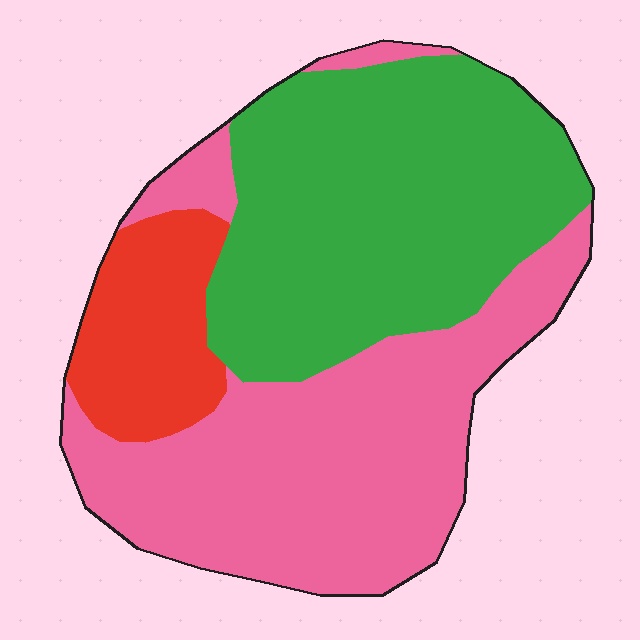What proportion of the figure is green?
Green covers roughly 45% of the figure.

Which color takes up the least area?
Red, at roughly 15%.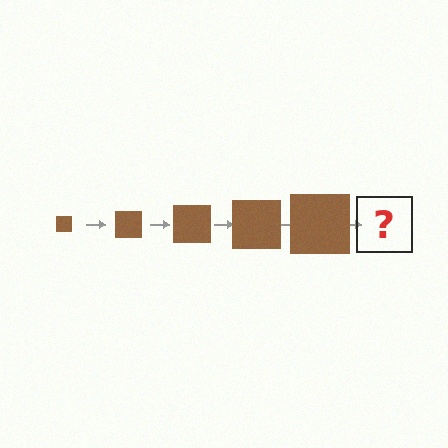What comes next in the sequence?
The next element should be a brown square, larger than the previous one.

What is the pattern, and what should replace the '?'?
The pattern is that the square gets progressively larger each step. The '?' should be a brown square, larger than the previous one.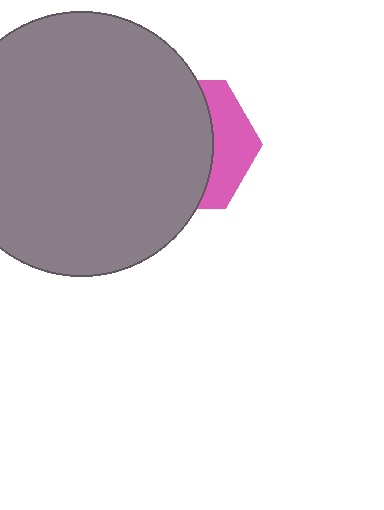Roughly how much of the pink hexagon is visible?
A small part of it is visible (roughly 32%).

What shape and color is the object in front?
The object in front is a gray circle.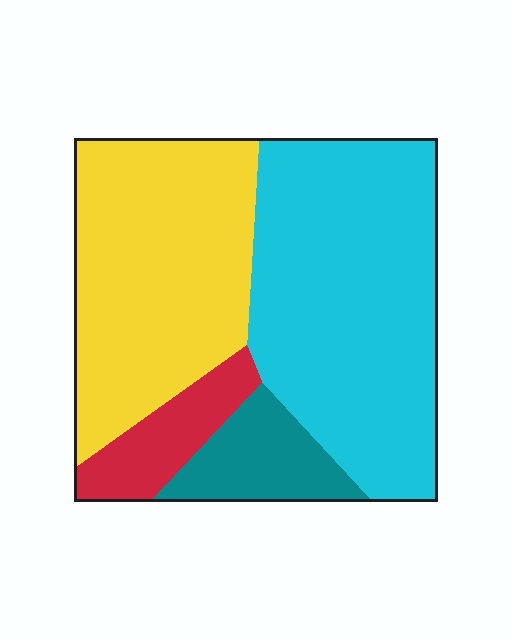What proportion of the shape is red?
Red takes up about one tenth (1/10) of the shape.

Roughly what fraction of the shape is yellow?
Yellow takes up about three eighths (3/8) of the shape.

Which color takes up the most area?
Cyan, at roughly 45%.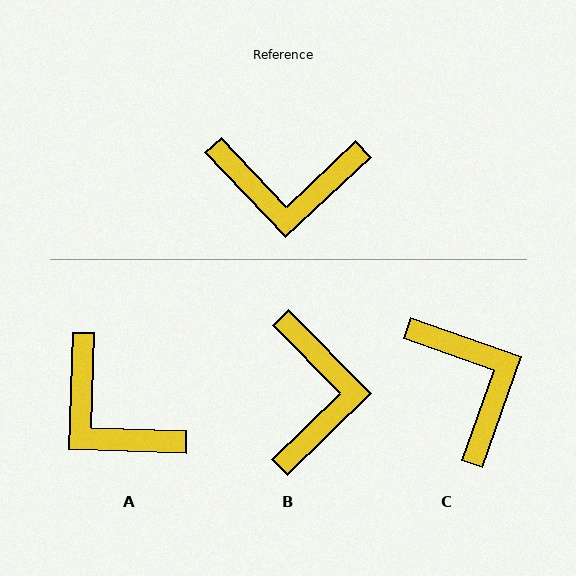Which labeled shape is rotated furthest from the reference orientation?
C, about 117 degrees away.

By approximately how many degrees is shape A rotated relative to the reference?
Approximately 45 degrees clockwise.